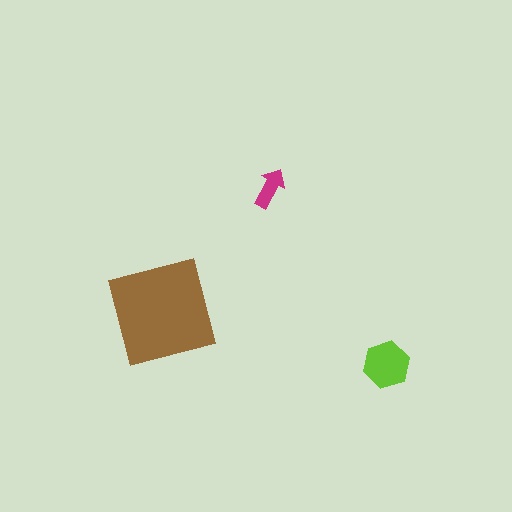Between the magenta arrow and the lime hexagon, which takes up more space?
The lime hexagon.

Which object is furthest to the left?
The brown square is leftmost.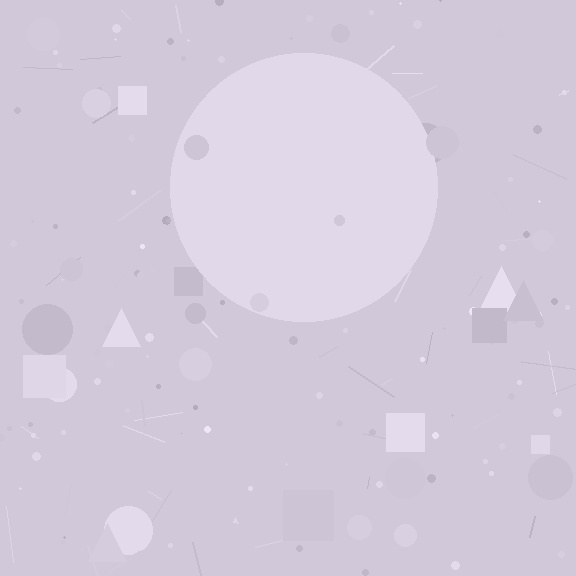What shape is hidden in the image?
A circle is hidden in the image.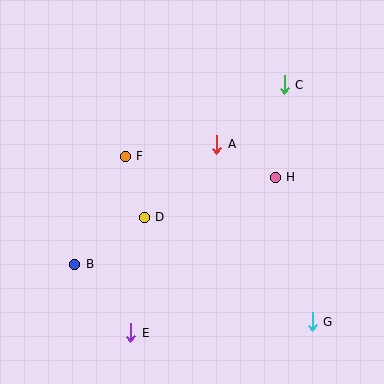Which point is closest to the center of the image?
Point A at (217, 144) is closest to the center.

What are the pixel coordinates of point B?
Point B is at (75, 264).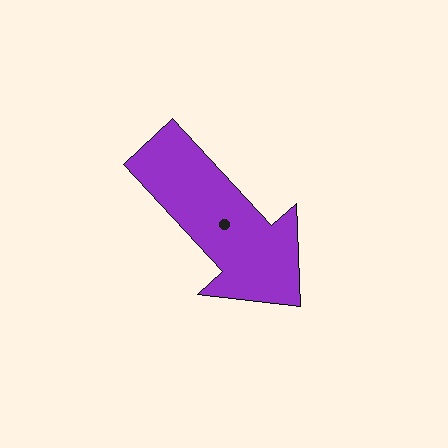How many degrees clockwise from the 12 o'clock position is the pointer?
Approximately 137 degrees.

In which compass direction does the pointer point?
Southeast.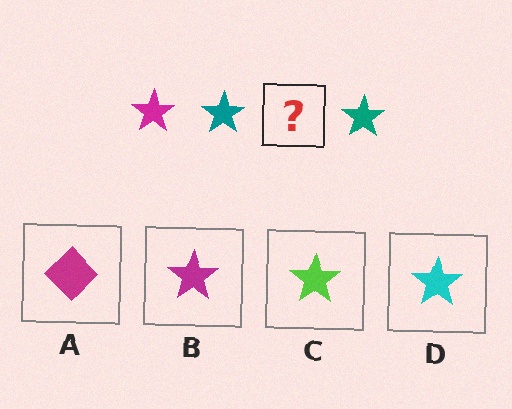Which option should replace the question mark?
Option B.